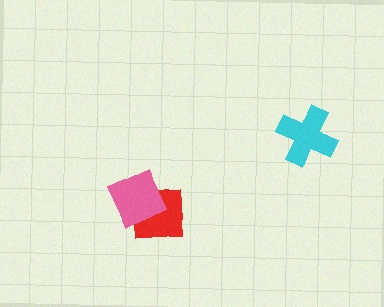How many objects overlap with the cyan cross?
0 objects overlap with the cyan cross.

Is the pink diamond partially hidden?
No, no other shape covers it.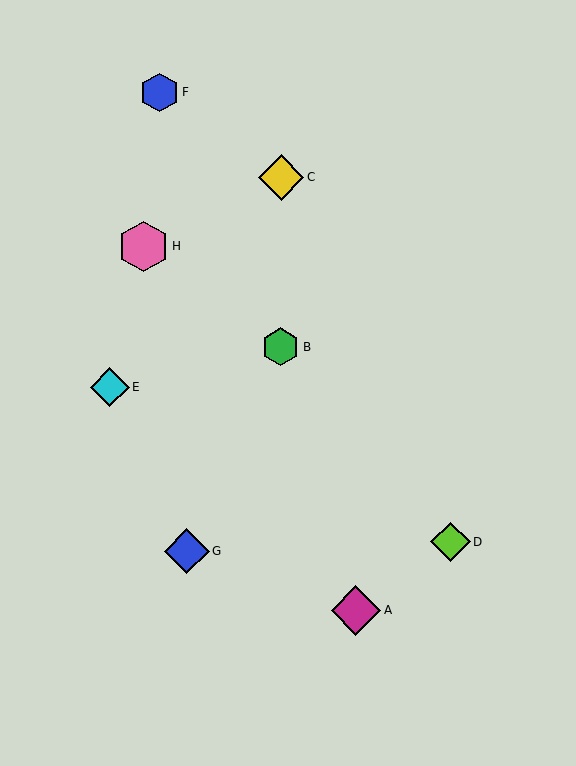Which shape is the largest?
The pink hexagon (labeled H) is the largest.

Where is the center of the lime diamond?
The center of the lime diamond is at (450, 542).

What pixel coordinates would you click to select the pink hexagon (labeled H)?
Click at (144, 246) to select the pink hexagon H.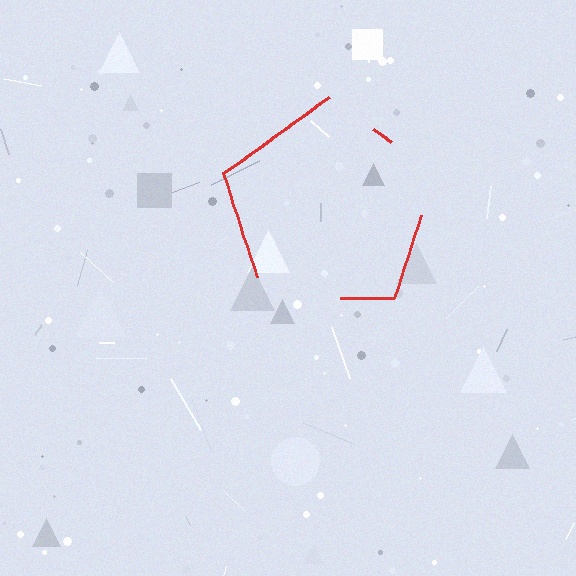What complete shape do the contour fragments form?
The contour fragments form a pentagon.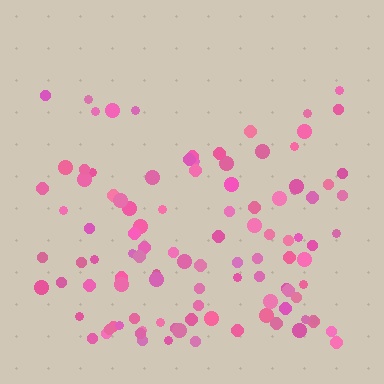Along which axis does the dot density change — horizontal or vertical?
Vertical.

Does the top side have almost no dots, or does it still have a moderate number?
Still a moderate number, just noticeably fewer than the bottom.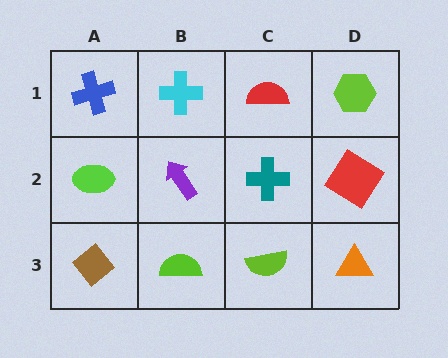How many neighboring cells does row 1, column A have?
2.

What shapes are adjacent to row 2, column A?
A blue cross (row 1, column A), a brown diamond (row 3, column A), a purple arrow (row 2, column B).